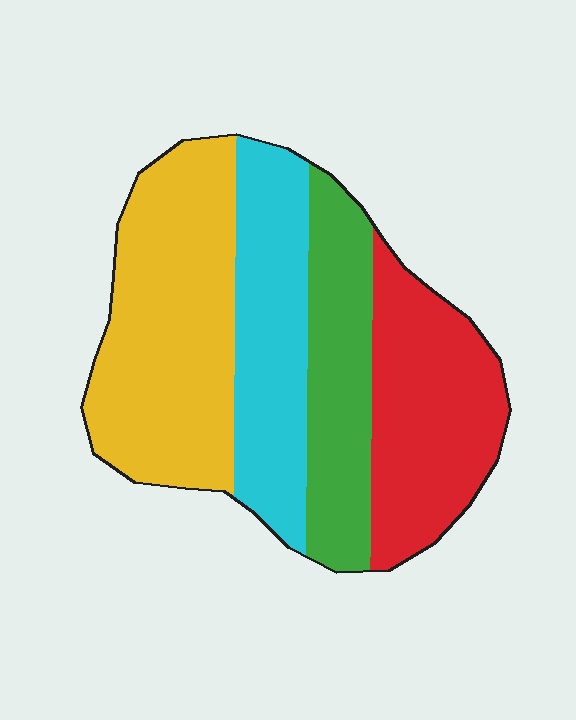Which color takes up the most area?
Yellow, at roughly 35%.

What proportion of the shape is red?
Red takes up about one quarter (1/4) of the shape.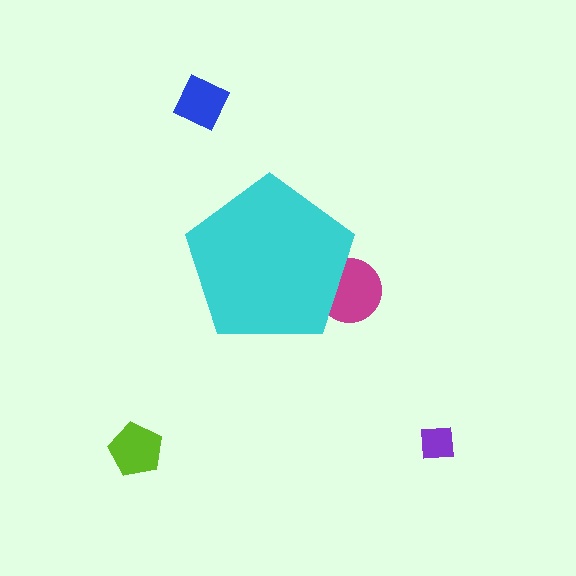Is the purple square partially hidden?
No, the purple square is fully visible.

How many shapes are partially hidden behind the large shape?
1 shape is partially hidden.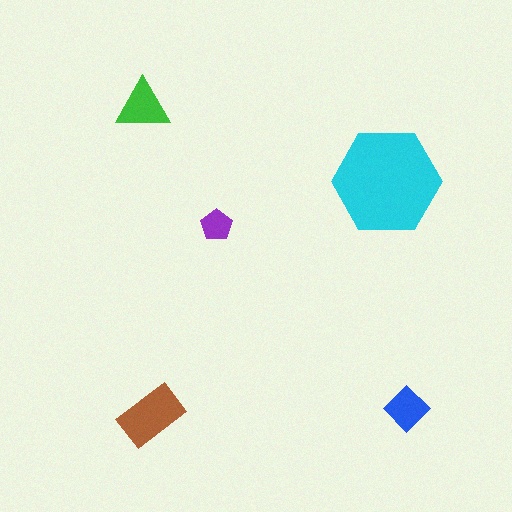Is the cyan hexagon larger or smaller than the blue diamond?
Larger.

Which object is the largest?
The cyan hexagon.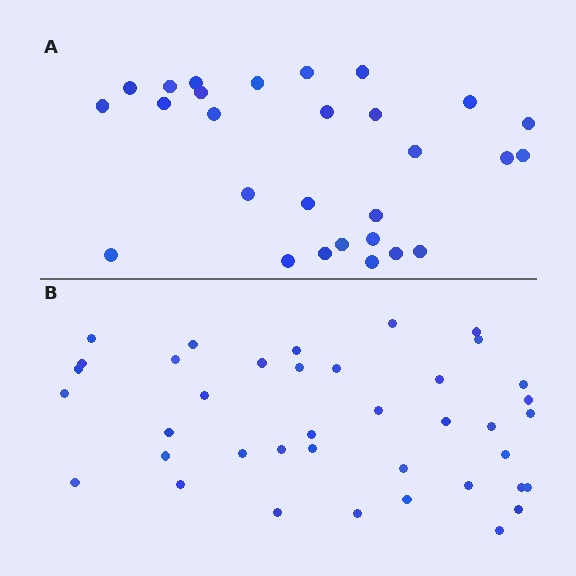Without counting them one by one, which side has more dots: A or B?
Region B (the bottom region) has more dots.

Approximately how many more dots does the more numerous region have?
Region B has roughly 12 or so more dots than region A.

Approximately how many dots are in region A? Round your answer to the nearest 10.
About 30 dots. (The exact count is 28, which rounds to 30.)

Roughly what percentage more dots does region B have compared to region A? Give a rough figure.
About 40% more.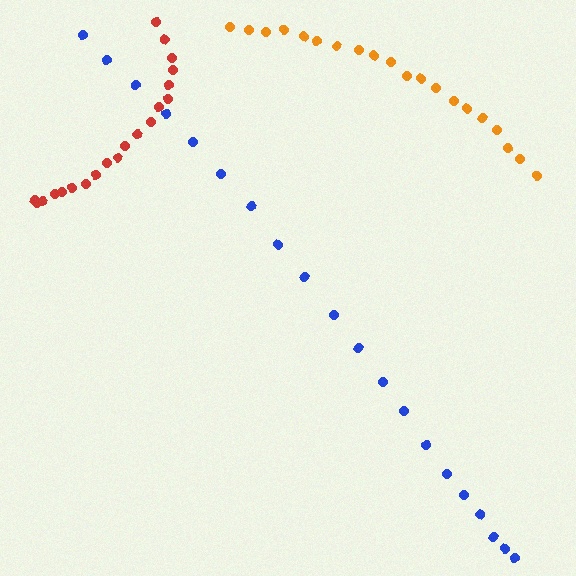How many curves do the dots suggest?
There are 3 distinct paths.